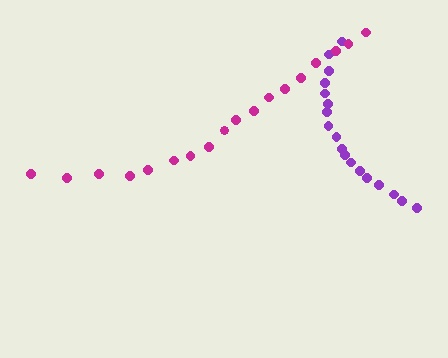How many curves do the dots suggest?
There are 2 distinct paths.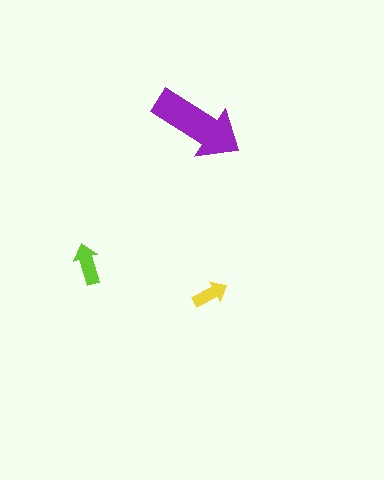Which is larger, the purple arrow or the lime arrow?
The purple one.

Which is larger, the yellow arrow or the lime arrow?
The lime one.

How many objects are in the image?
There are 3 objects in the image.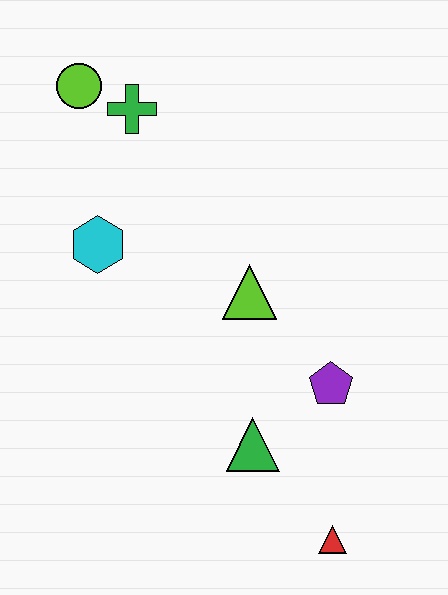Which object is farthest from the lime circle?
The red triangle is farthest from the lime circle.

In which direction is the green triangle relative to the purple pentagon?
The green triangle is to the left of the purple pentagon.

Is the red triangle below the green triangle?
Yes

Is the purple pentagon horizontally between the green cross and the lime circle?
No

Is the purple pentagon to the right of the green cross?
Yes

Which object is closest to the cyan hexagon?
The green cross is closest to the cyan hexagon.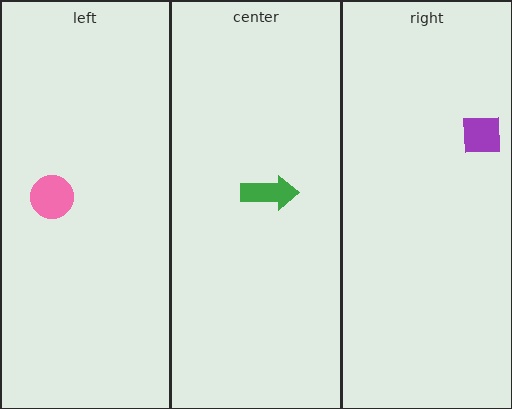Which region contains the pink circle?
The left region.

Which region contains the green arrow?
The center region.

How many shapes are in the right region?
1.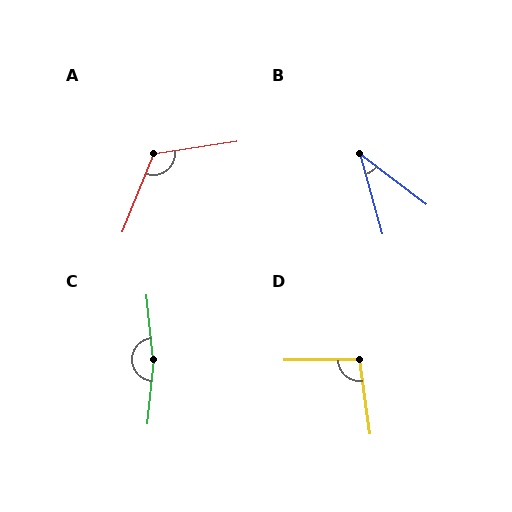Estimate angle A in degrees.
Approximately 120 degrees.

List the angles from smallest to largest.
B (38°), D (97°), A (120°), C (168°).